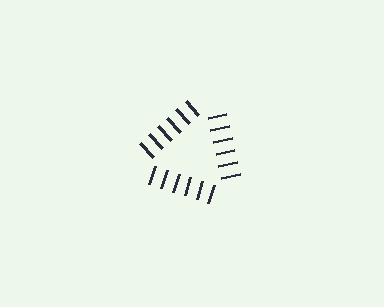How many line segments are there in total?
18 — 6 along each of the 3 edges.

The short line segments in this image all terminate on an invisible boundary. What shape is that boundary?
An illusory triangle — the line segments terminate on its edges but no continuous stroke is drawn.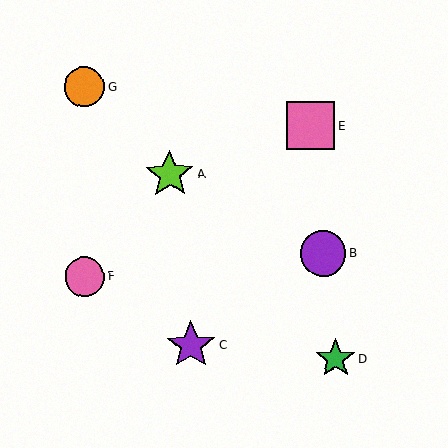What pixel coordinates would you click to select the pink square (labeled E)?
Click at (311, 126) to select the pink square E.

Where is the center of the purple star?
The center of the purple star is at (191, 345).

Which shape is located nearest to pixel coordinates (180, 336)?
The purple star (labeled C) at (191, 345) is nearest to that location.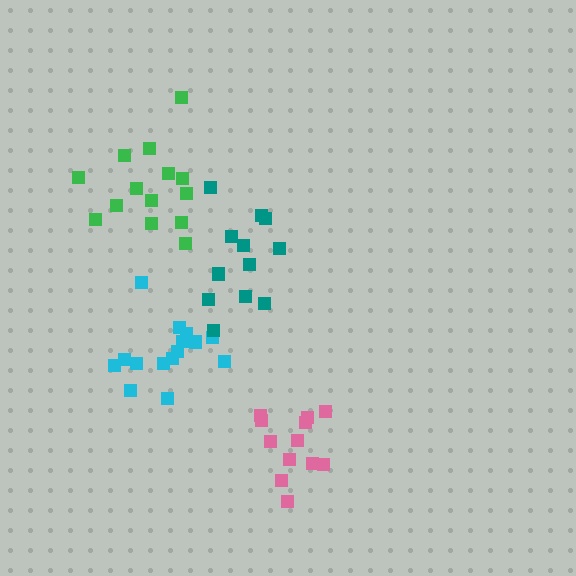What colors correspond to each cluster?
The clusters are colored: pink, green, cyan, teal.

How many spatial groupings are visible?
There are 4 spatial groupings.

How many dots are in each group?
Group 1: 12 dots, Group 2: 14 dots, Group 3: 15 dots, Group 4: 12 dots (53 total).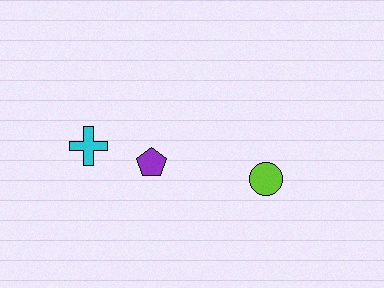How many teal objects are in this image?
There are no teal objects.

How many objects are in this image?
There are 3 objects.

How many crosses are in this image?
There is 1 cross.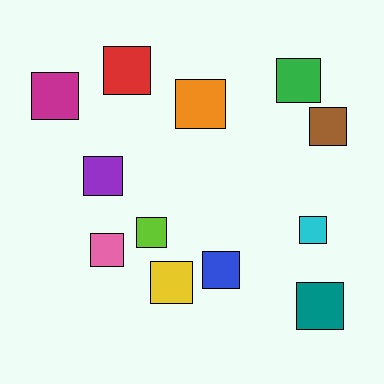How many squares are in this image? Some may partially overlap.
There are 12 squares.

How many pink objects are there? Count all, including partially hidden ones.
There is 1 pink object.